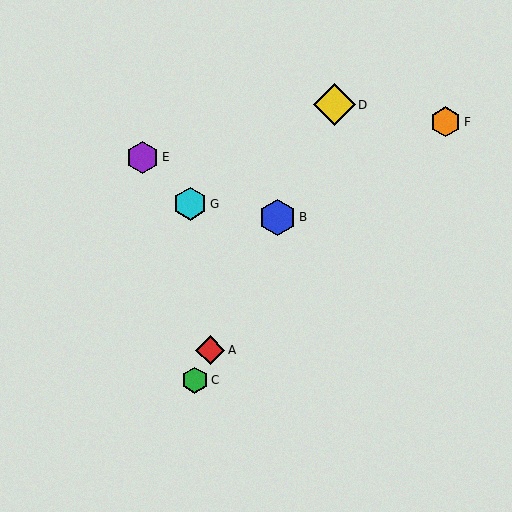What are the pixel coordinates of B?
Object B is at (278, 217).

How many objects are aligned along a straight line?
4 objects (A, B, C, D) are aligned along a straight line.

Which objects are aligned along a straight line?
Objects A, B, C, D are aligned along a straight line.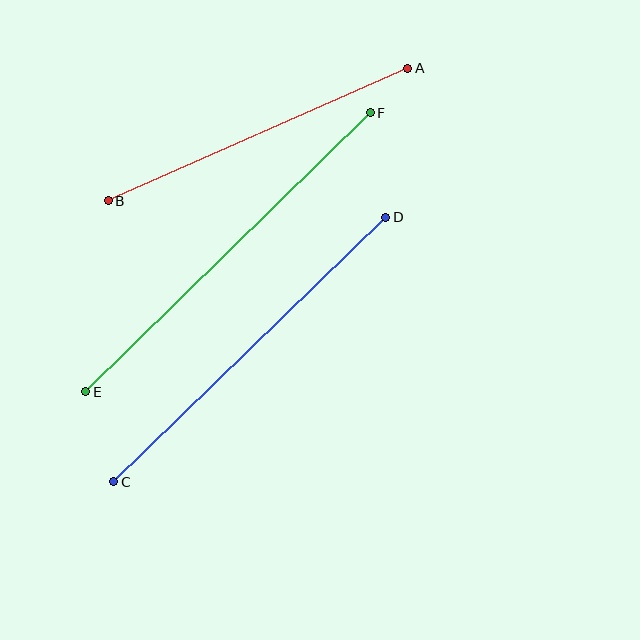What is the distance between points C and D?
The distance is approximately 379 pixels.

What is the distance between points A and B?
The distance is approximately 327 pixels.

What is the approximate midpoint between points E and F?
The midpoint is at approximately (228, 252) pixels.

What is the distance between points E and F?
The distance is approximately 398 pixels.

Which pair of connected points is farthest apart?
Points E and F are farthest apart.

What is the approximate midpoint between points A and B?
The midpoint is at approximately (258, 134) pixels.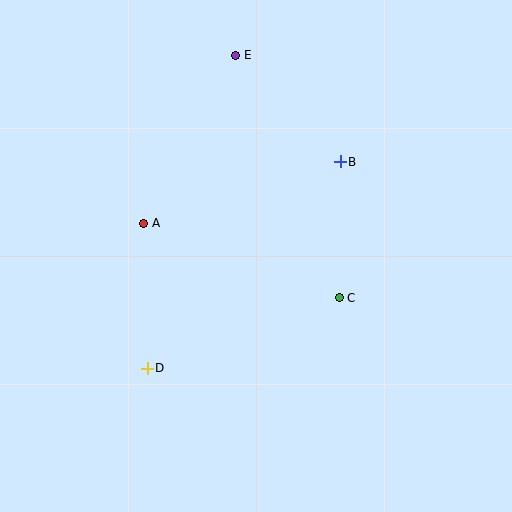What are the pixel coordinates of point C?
Point C is at (339, 298).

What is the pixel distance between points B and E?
The distance between B and E is 150 pixels.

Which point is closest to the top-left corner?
Point E is closest to the top-left corner.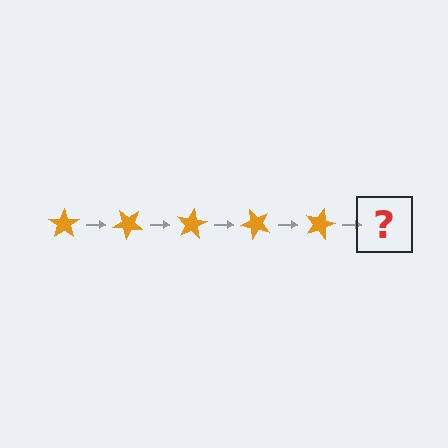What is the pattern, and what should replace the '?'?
The pattern is that the star rotates 40 degrees each step. The '?' should be an orange star rotated 200 degrees.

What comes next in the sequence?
The next element should be an orange star rotated 200 degrees.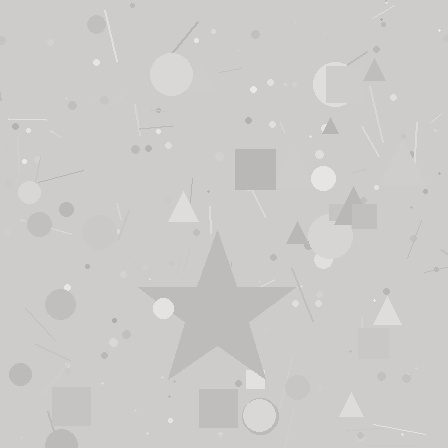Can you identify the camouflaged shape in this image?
The camouflaged shape is a star.